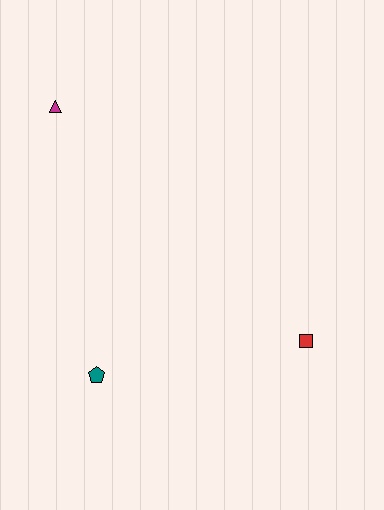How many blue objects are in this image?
There are no blue objects.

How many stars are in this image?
There are no stars.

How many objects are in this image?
There are 3 objects.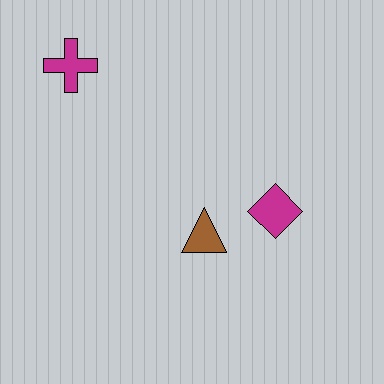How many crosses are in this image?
There is 1 cross.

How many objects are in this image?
There are 3 objects.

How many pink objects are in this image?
There are no pink objects.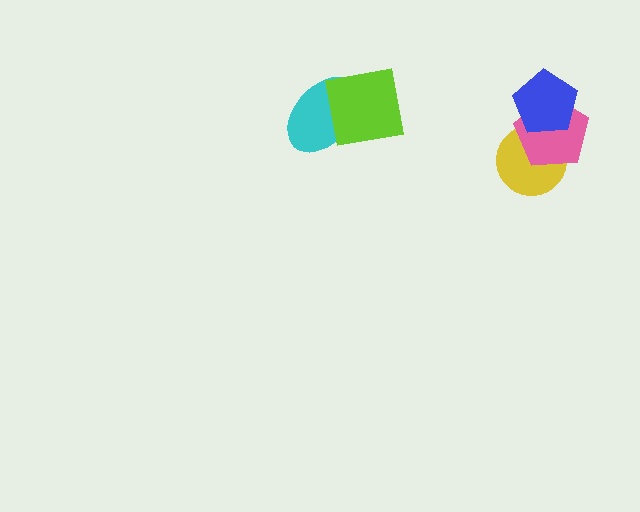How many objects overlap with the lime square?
1 object overlaps with the lime square.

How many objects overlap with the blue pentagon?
2 objects overlap with the blue pentagon.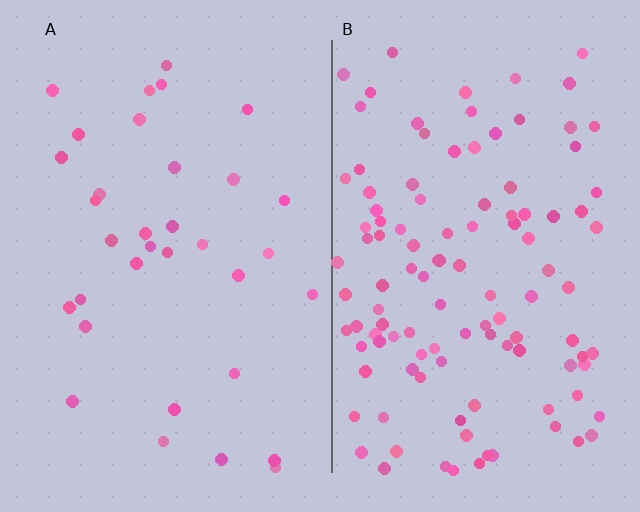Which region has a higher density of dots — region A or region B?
B (the right).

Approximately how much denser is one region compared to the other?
Approximately 3.3× — region B over region A.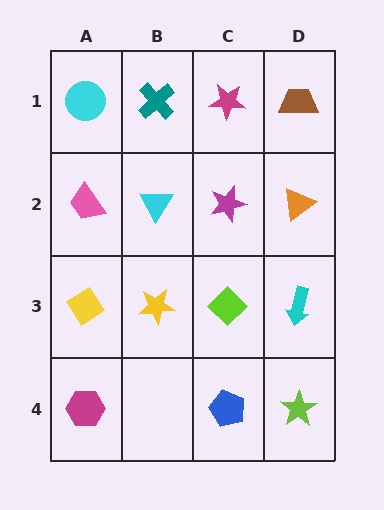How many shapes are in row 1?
4 shapes.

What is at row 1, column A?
A cyan circle.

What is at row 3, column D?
A cyan arrow.